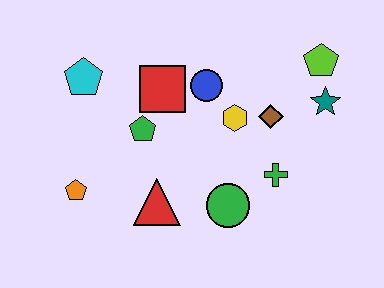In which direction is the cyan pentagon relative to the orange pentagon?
The cyan pentagon is above the orange pentagon.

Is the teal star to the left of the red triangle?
No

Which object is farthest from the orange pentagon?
The lime pentagon is farthest from the orange pentagon.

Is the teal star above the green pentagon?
Yes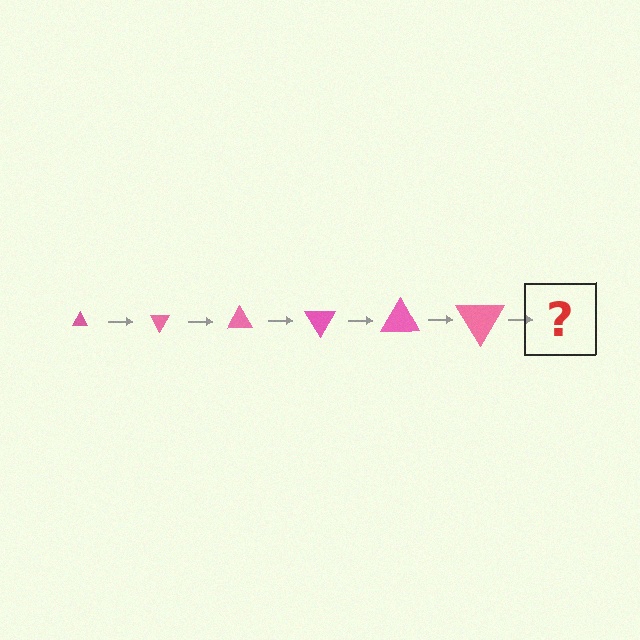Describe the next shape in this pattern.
It should be a triangle, larger than the previous one and rotated 360 degrees from the start.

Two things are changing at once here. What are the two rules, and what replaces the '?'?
The two rules are that the triangle grows larger each step and it rotates 60 degrees each step. The '?' should be a triangle, larger than the previous one and rotated 360 degrees from the start.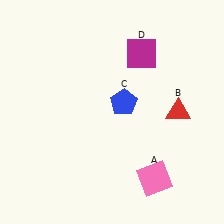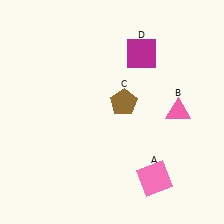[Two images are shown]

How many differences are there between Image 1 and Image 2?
There are 2 differences between the two images.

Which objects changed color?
B changed from red to pink. C changed from blue to brown.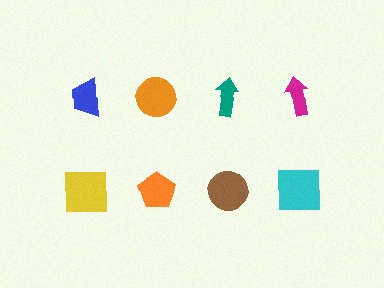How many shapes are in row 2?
4 shapes.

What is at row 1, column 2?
An orange circle.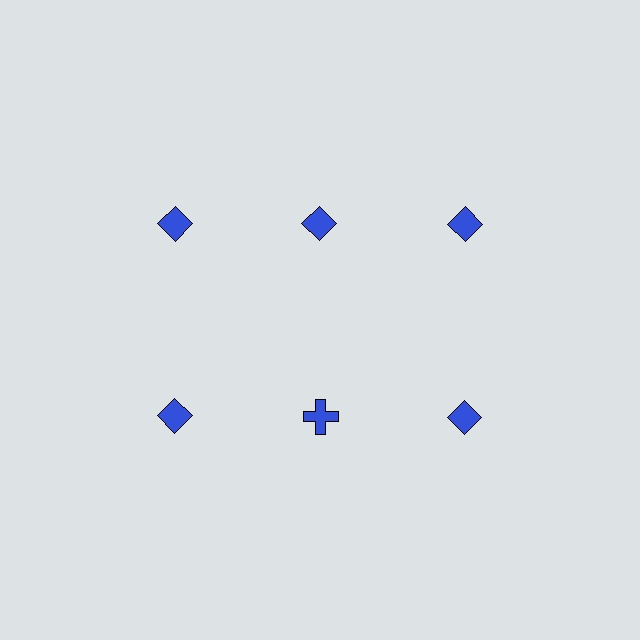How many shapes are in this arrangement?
There are 6 shapes arranged in a grid pattern.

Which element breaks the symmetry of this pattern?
The blue cross in the second row, second from left column breaks the symmetry. All other shapes are blue diamonds.